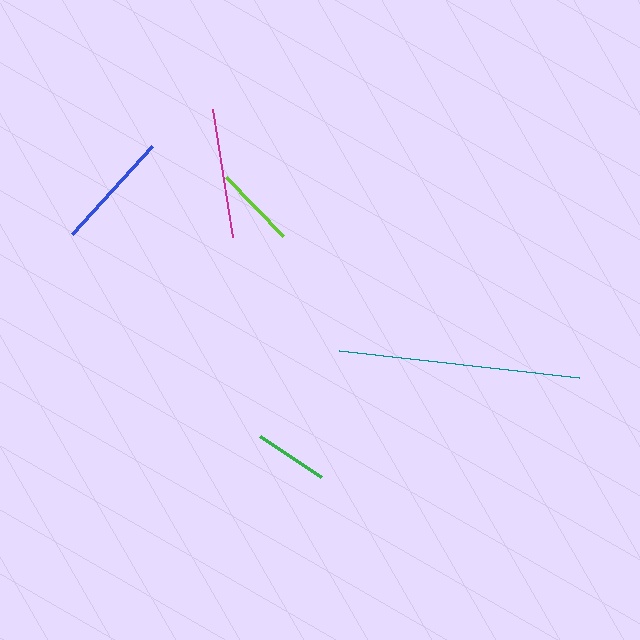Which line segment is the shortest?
The green line is the shortest at approximately 73 pixels.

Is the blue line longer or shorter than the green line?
The blue line is longer than the green line.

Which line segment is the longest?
The teal line is the longest at approximately 242 pixels.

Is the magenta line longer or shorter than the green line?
The magenta line is longer than the green line.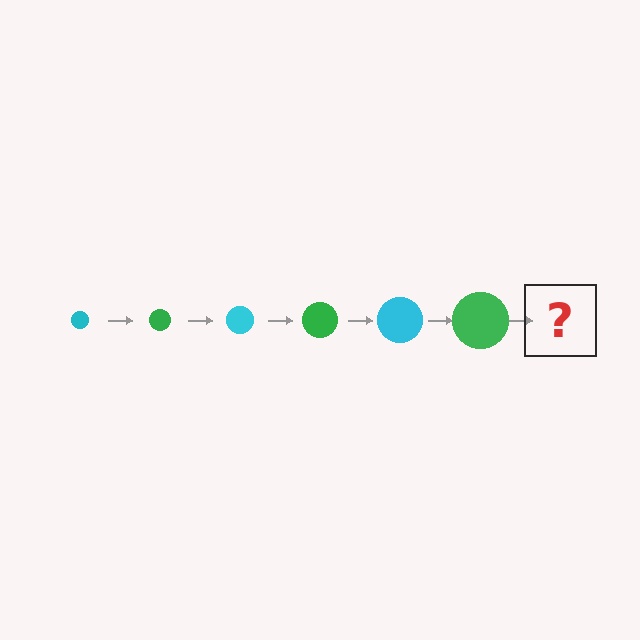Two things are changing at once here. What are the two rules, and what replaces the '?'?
The two rules are that the circle grows larger each step and the color cycles through cyan and green. The '?' should be a cyan circle, larger than the previous one.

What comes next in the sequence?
The next element should be a cyan circle, larger than the previous one.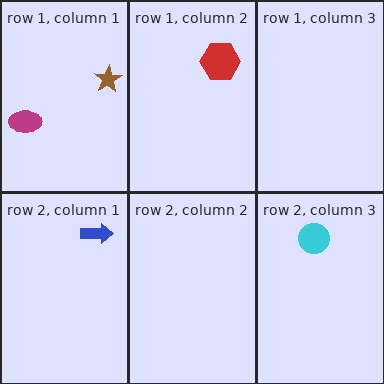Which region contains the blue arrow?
The row 2, column 1 region.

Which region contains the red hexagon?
The row 1, column 2 region.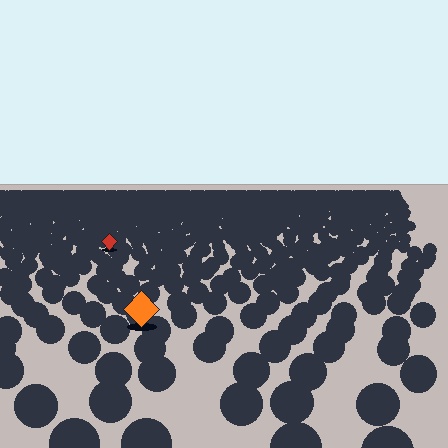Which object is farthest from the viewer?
The red diamond is farthest from the viewer. It appears smaller and the ground texture around it is denser.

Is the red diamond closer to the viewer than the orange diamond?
No. The orange diamond is closer — you can tell from the texture gradient: the ground texture is coarser near it.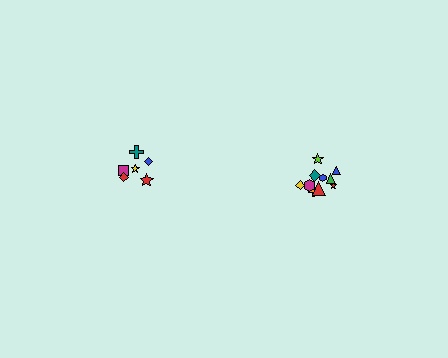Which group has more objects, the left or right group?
The right group.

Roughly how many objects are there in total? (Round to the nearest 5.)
Roughly 15 objects in total.